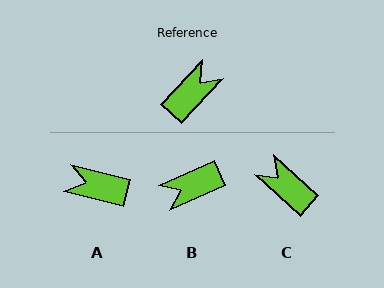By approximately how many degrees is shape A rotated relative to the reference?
Approximately 119 degrees counter-clockwise.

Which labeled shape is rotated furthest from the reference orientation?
B, about 157 degrees away.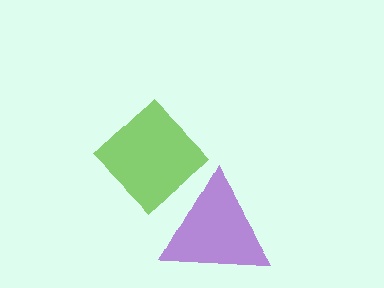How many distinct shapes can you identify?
There are 2 distinct shapes: a lime diamond, a purple triangle.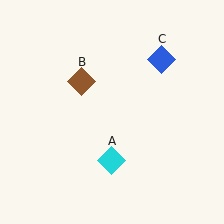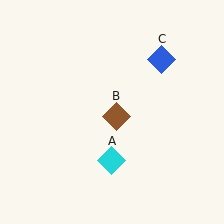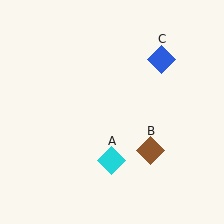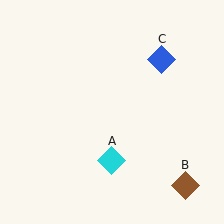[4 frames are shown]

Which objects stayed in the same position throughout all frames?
Cyan diamond (object A) and blue diamond (object C) remained stationary.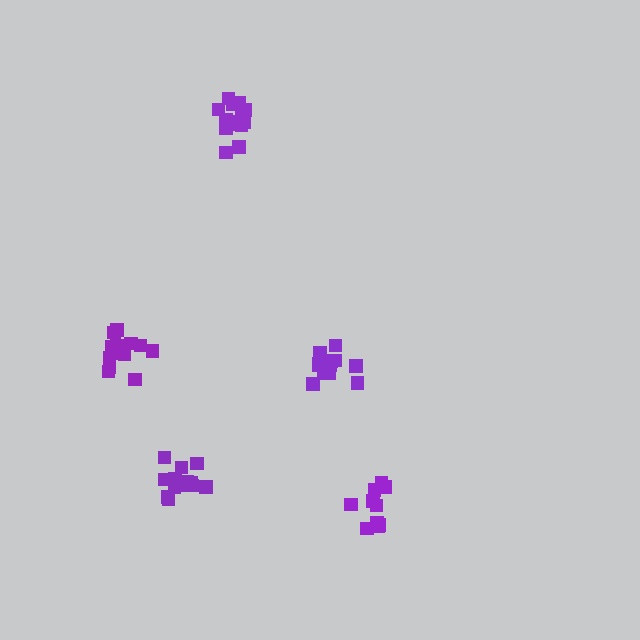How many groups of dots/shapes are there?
There are 5 groups.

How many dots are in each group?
Group 1: 12 dots, Group 2: 13 dots, Group 3: 15 dots, Group 4: 13 dots, Group 5: 10 dots (63 total).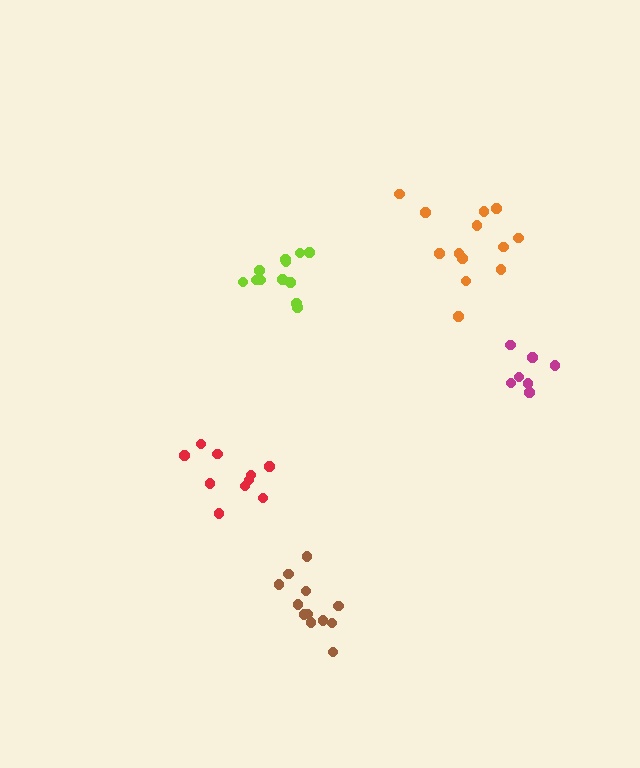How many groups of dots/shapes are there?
There are 5 groups.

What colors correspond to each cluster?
The clusters are colored: brown, red, lime, magenta, orange.